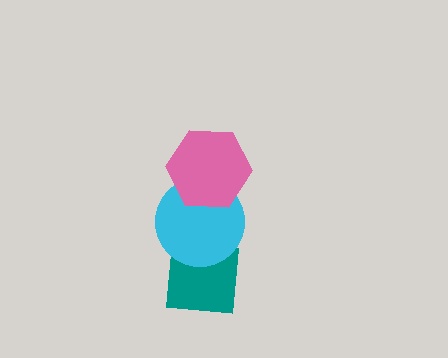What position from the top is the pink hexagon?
The pink hexagon is 1st from the top.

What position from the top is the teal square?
The teal square is 3rd from the top.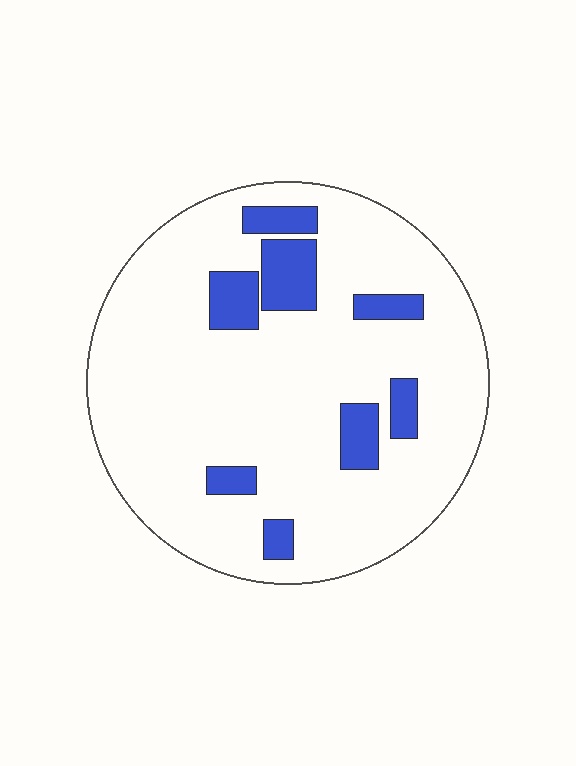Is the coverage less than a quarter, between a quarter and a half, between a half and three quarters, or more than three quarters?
Less than a quarter.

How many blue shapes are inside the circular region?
8.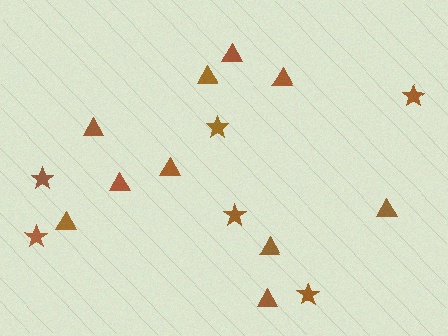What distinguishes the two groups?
There are 2 groups: one group of stars (6) and one group of triangles (10).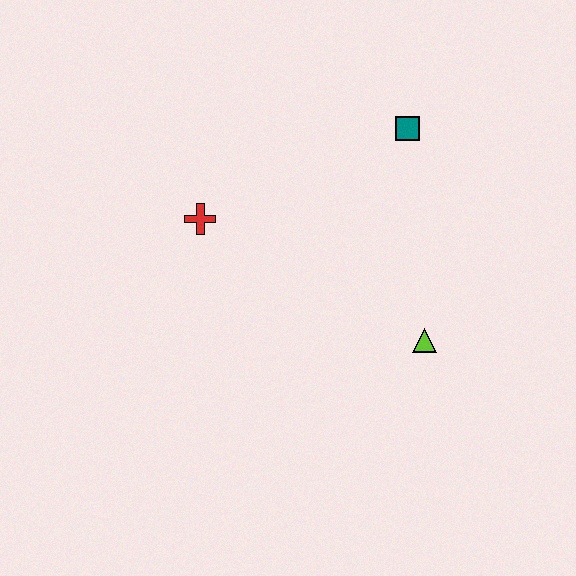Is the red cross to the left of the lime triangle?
Yes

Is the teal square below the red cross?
No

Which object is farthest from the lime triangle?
The red cross is farthest from the lime triangle.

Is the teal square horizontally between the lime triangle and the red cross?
Yes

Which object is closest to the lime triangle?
The teal square is closest to the lime triangle.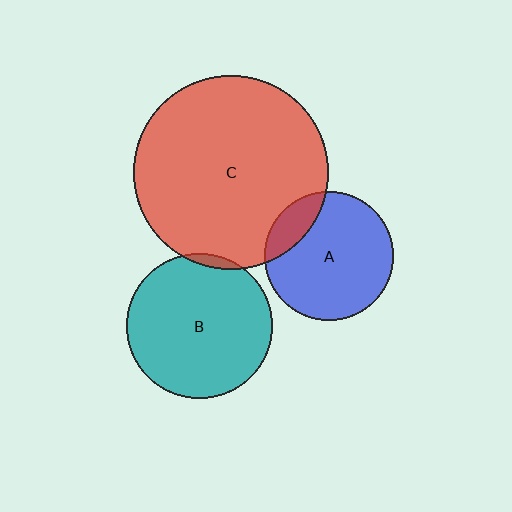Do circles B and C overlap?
Yes.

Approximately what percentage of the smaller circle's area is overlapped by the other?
Approximately 5%.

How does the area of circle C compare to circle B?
Approximately 1.8 times.